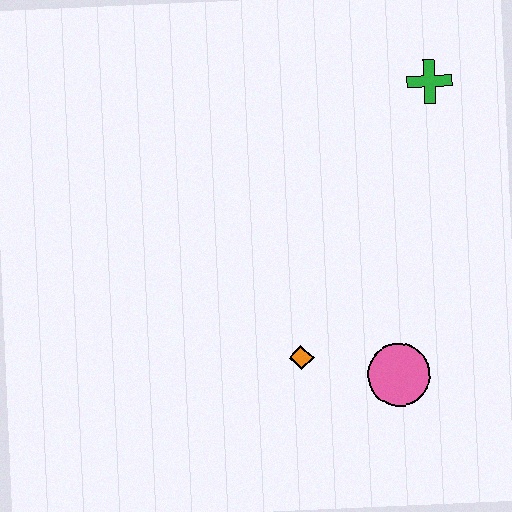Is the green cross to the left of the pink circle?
No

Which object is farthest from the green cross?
The orange diamond is farthest from the green cross.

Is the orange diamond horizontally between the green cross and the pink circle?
No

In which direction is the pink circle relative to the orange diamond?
The pink circle is to the right of the orange diamond.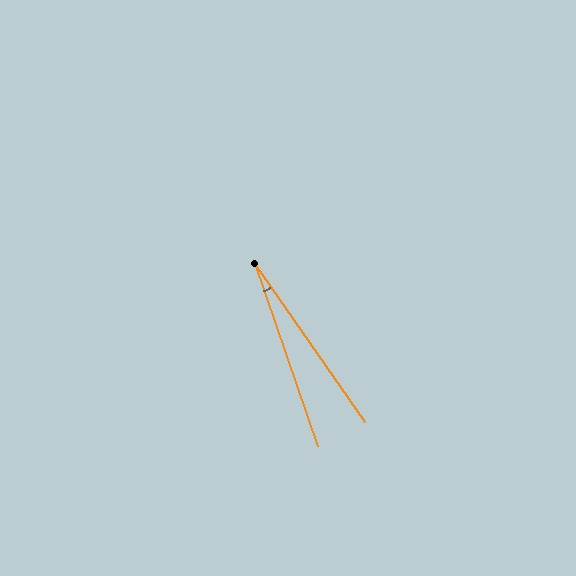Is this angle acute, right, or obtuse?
It is acute.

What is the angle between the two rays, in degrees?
Approximately 16 degrees.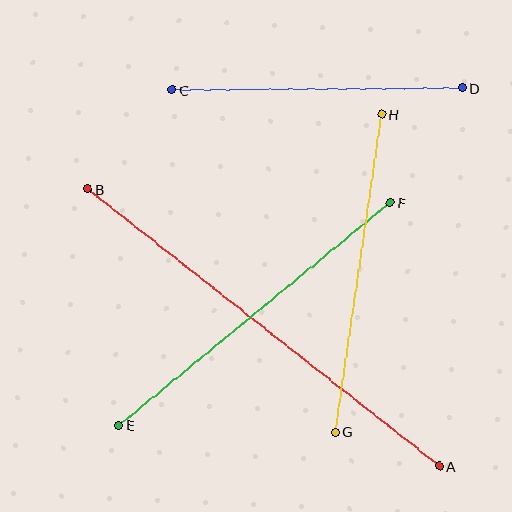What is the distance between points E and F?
The distance is approximately 351 pixels.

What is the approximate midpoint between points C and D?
The midpoint is at approximately (317, 89) pixels.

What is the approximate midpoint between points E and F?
The midpoint is at approximately (255, 314) pixels.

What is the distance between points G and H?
The distance is approximately 321 pixels.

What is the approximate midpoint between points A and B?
The midpoint is at approximately (263, 328) pixels.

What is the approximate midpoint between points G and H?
The midpoint is at approximately (359, 273) pixels.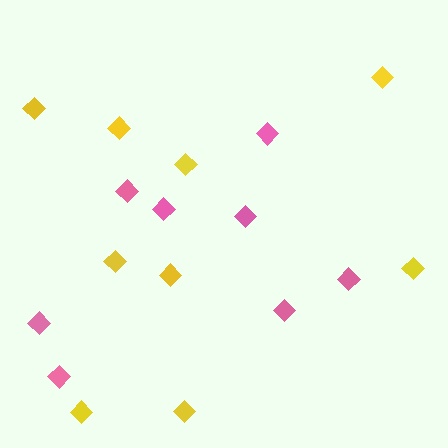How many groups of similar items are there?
There are 2 groups: one group of yellow diamonds (9) and one group of pink diamonds (8).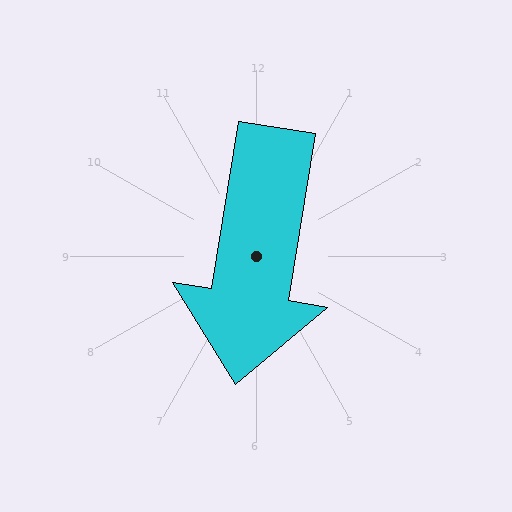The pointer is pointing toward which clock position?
Roughly 6 o'clock.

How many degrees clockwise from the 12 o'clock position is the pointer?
Approximately 189 degrees.